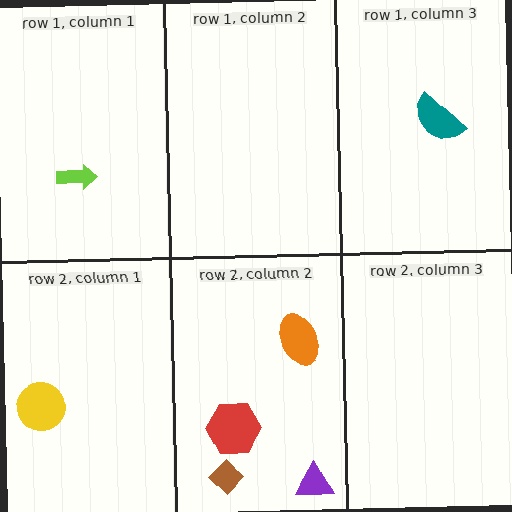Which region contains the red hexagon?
The row 2, column 2 region.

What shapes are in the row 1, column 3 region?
The teal semicircle.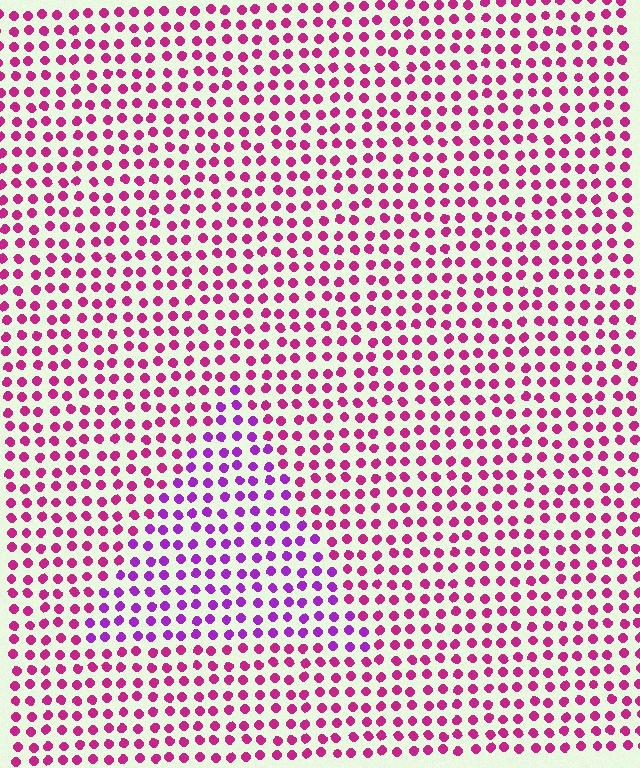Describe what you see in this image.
The image is filled with small magenta elements in a uniform arrangement. A triangle-shaped region is visible where the elements are tinted to a slightly different hue, forming a subtle color boundary.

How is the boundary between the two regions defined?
The boundary is defined purely by a slight shift in hue (about 36 degrees). Spacing, size, and orientation are identical on both sides.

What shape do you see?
I see a triangle.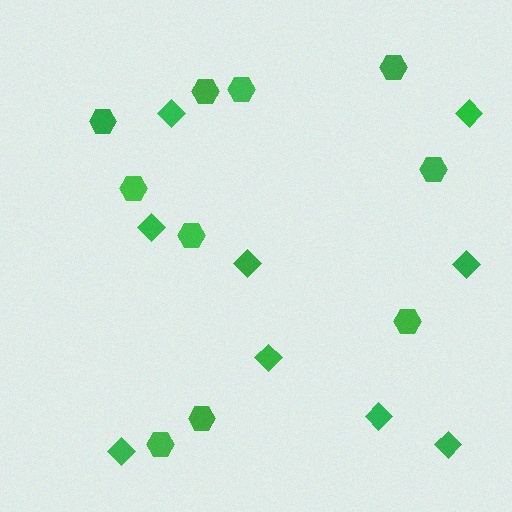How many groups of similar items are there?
There are 2 groups: one group of hexagons (10) and one group of diamonds (9).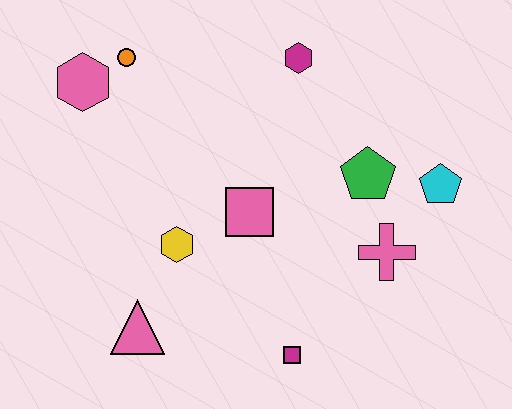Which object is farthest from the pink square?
The pink hexagon is farthest from the pink square.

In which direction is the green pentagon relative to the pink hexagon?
The green pentagon is to the right of the pink hexagon.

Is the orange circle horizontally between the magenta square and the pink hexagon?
Yes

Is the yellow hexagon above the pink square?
No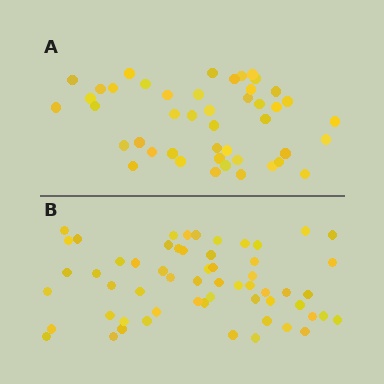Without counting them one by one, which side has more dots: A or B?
Region B (the bottom region) has more dots.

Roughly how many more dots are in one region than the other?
Region B has approximately 15 more dots than region A.